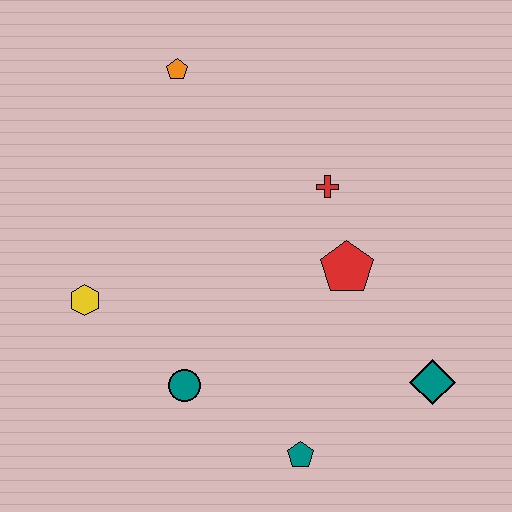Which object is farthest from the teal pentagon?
The orange pentagon is farthest from the teal pentagon.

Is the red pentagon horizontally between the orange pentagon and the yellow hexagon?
No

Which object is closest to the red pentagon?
The red cross is closest to the red pentagon.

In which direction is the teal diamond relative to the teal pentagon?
The teal diamond is to the right of the teal pentagon.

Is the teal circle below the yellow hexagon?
Yes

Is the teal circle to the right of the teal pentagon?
No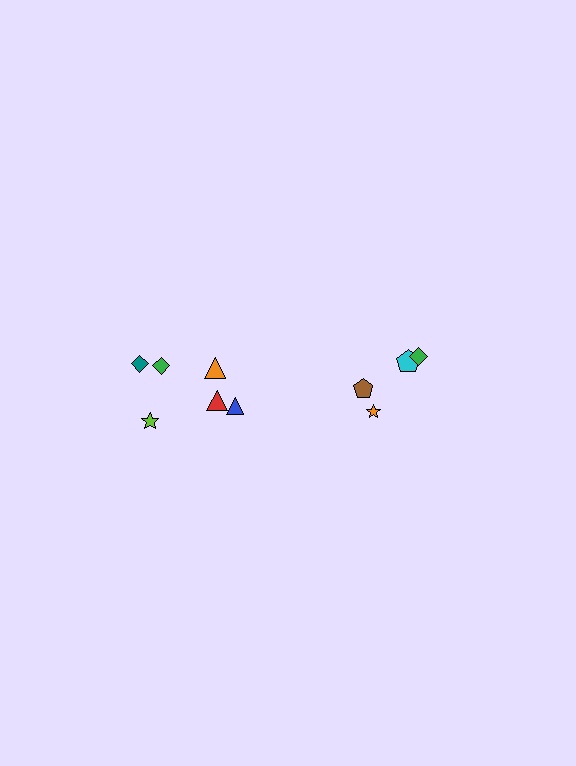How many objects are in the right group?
There are 4 objects.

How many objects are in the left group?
There are 6 objects.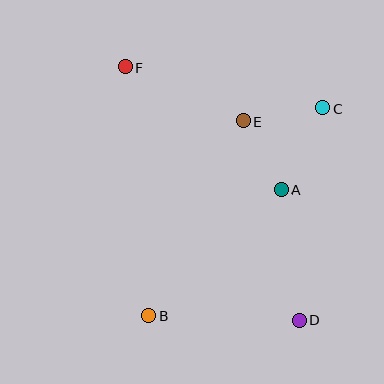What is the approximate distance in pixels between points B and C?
The distance between B and C is approximately 271 pixels.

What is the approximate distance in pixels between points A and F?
The distance between A and F is approximately 198 pixels.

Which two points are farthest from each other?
Points D and F are farthest from each other.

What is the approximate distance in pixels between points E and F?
The distance between E and F is approximately 129 pixels.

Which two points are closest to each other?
Points A and E are closest to each other.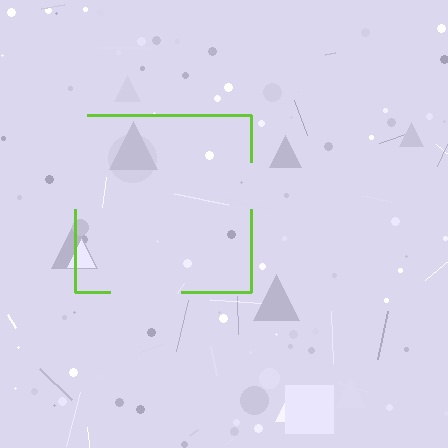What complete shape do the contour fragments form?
The contour fragments form a square.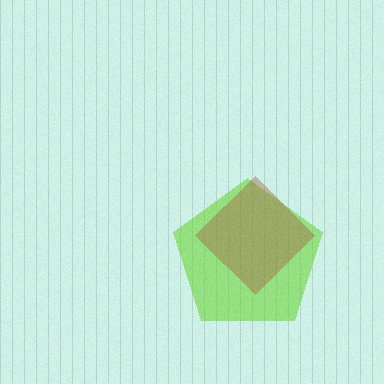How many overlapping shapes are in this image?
There are 2 overlapping shapes in the image.